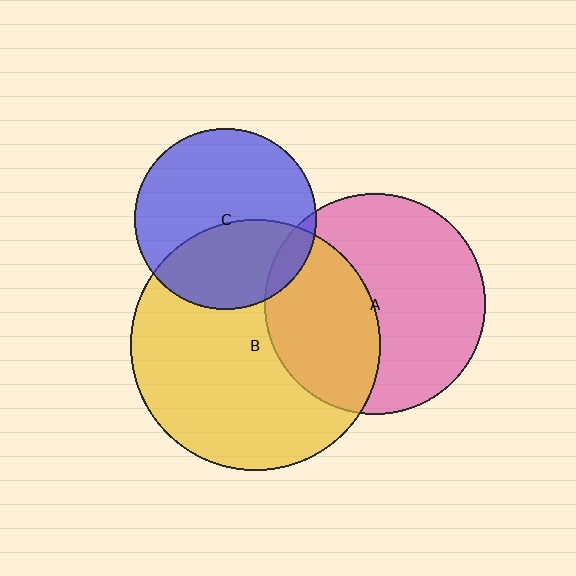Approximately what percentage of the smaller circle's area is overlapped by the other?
Approximately 40%.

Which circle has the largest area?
Circle B (yellow).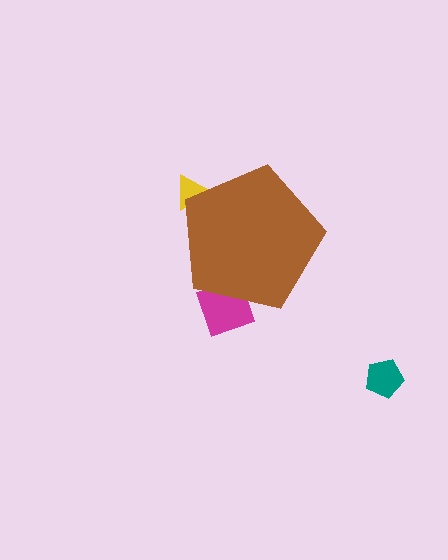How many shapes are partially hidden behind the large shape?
2 shapes are partially hidden.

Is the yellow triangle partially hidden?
Yes, the yellow triangle is partially hidden behind the brown pentagon.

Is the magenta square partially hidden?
Yes, the magenta square is partially hidden behind the brown pentagon.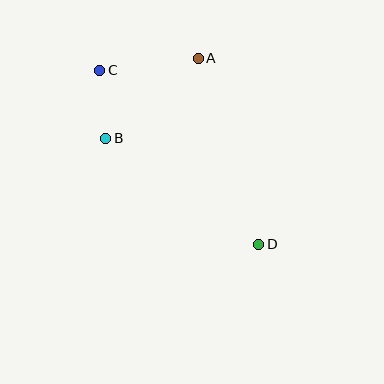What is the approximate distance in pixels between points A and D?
The distance between A and D is approximately 196 pixels.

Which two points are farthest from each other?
Points C and D are farthest from each other.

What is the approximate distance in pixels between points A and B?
The distance between A and B is approximately 122 pixels.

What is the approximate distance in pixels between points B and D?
The distance between B and D is approximately 186 pixels.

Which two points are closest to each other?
Points B and C are closest to each other.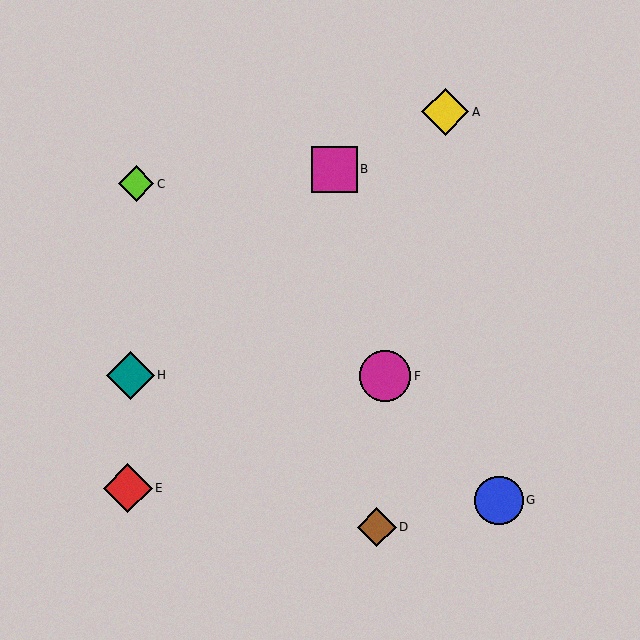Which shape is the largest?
The magenta circle (labeled F) is the largest.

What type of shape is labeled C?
Shape C is a lime diamond.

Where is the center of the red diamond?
The center of the red diamond is at (128, 488).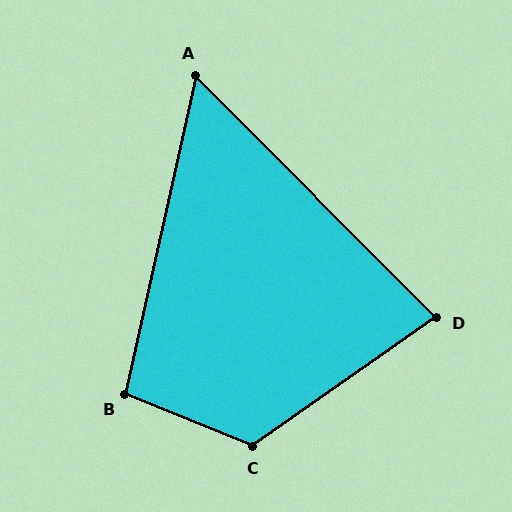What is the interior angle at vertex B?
Approximately 100 degrees (obtuse).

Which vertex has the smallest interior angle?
A, at approximately 57 degrees.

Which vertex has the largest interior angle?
C, at approximately 123 degrees.